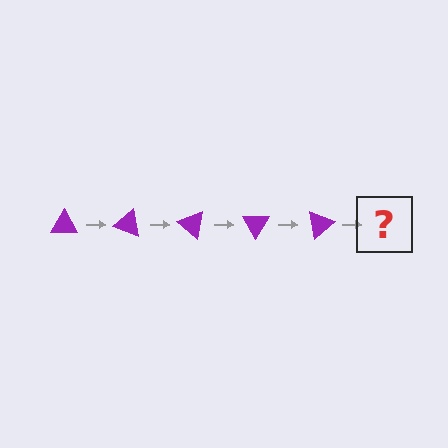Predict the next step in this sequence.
The next step is a purple triangle rotated 100 degrees.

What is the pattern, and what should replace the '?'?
The pattern is that the triangle rotates 20 degrees each step. The '?' should be a purple triangle rotated 100 degrees.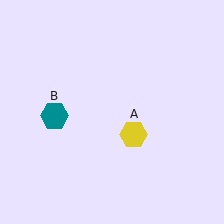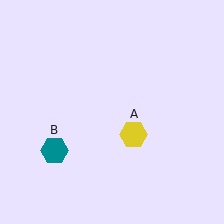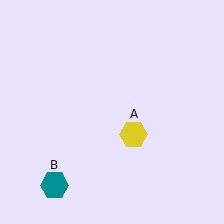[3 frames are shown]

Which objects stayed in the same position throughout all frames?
Yellow hexagon (object A) remained stationary.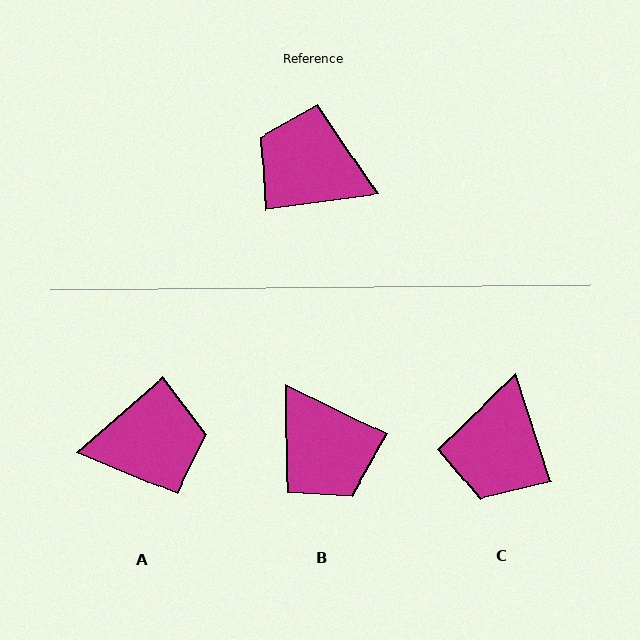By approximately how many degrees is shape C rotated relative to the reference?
Approximately 100 degrees counter-clockwise.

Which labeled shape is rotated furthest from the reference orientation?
B, about 147 degrees away.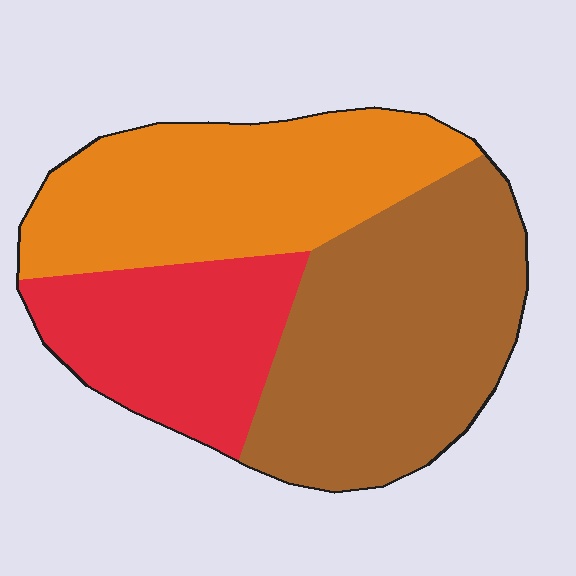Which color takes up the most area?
Brown, at roughly 40%.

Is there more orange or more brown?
Brown.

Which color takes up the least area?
Red, at roughly 25%.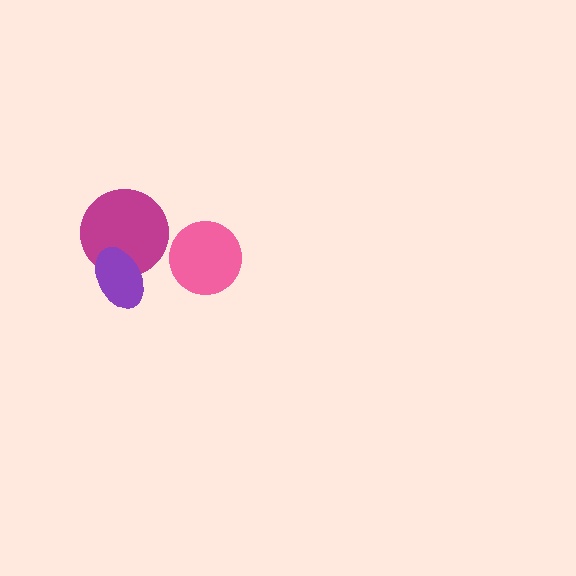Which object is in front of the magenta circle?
The purple ellipse is in front of the magenta circle.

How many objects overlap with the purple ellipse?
1 object overlaps with the purple ellipse.